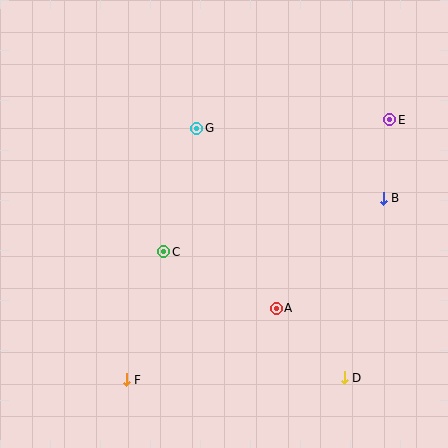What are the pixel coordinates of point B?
Point B is at (383, 198).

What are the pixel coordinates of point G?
Point G is at (197, 128).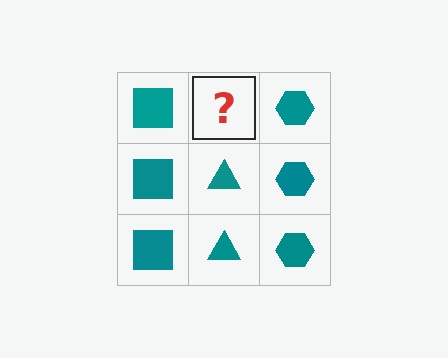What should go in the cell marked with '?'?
The missing cell should contain a teal triangle.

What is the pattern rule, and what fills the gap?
The rule is that each column has a consistent shape. The gap should be filled with a teal triangle.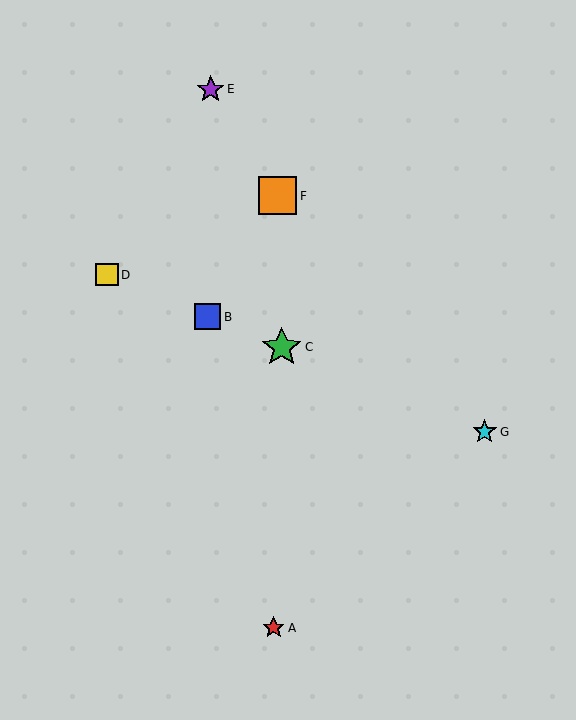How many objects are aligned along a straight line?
4 objects (B, C, D, G) are aligned along a straight line.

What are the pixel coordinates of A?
Object A is at (274, 628).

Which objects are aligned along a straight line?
Objects B, C, D, G are aligned along a straight line.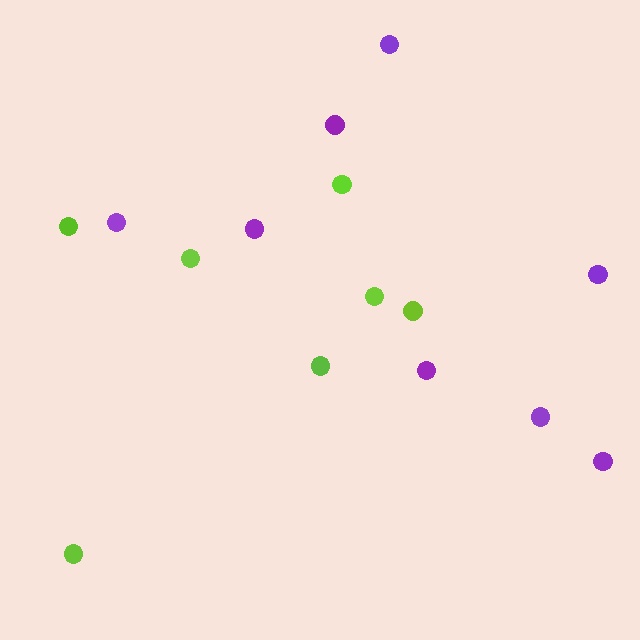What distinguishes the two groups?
There are 2 groups: one group of lime circles (7) and one group of purple circles (8).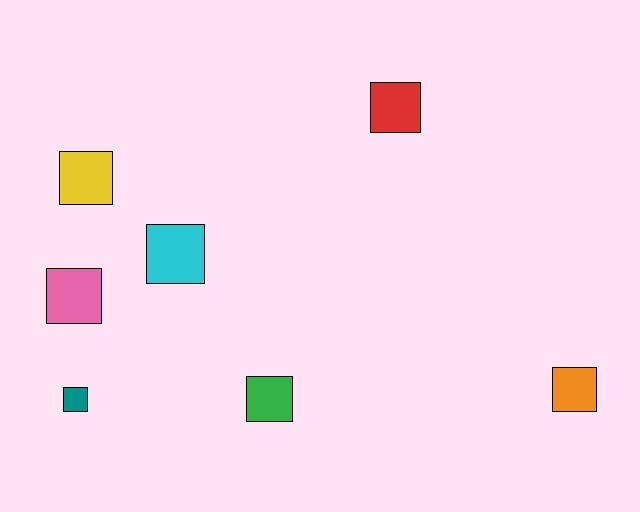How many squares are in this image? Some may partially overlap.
There are 7 squares.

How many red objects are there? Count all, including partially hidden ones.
There is 1 red object.